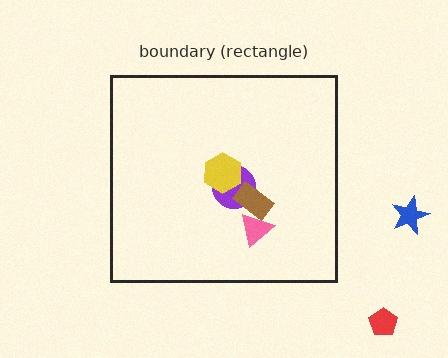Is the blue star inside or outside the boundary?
Outside.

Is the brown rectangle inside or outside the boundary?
Inside.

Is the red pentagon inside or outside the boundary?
Outside.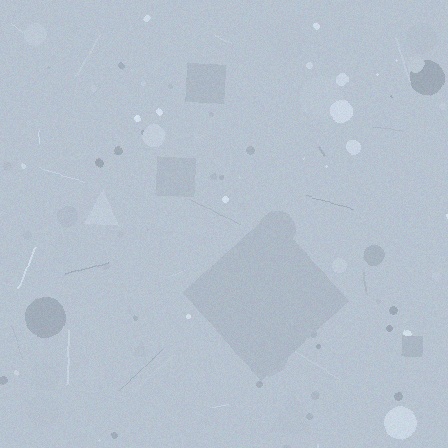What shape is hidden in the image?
A diamond is hidden in the image.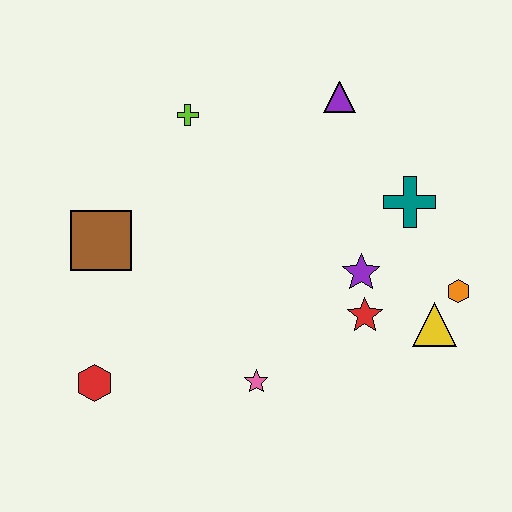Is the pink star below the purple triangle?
Yes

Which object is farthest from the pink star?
The purple triangle is farthest from the pink star.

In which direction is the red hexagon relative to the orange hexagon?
The red hexagon is to the left of the orange hexagon.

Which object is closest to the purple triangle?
The teal cross is closest to the purple triangle.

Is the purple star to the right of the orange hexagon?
No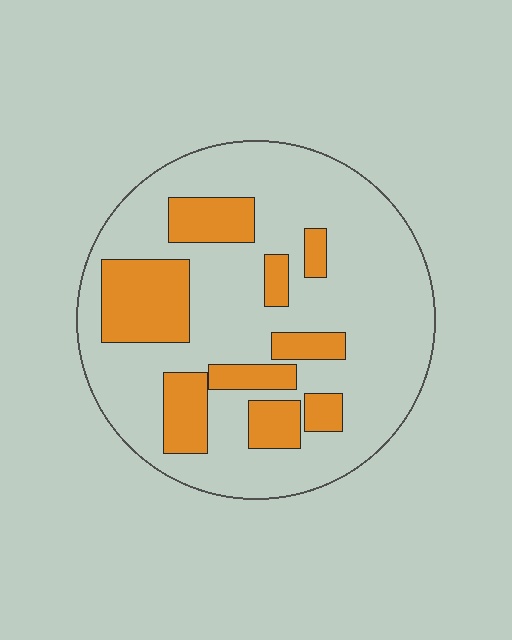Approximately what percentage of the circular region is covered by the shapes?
Approximately 25%.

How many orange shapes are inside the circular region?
9.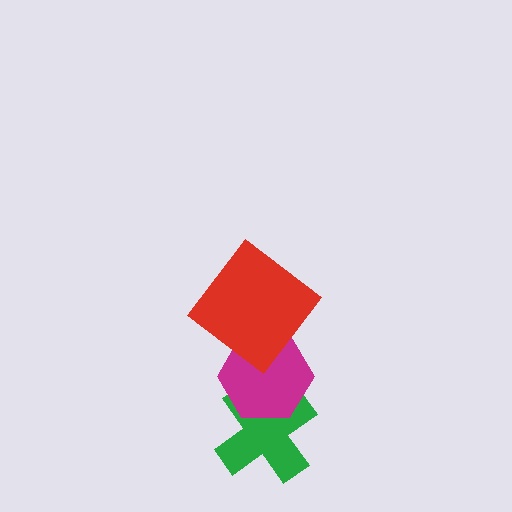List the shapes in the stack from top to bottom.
From top to bottom: the red diamond, the magenta hexagon, the green cross.